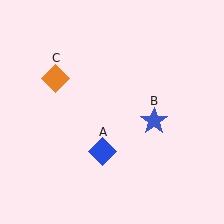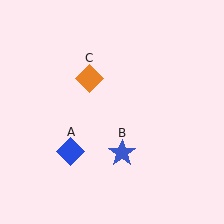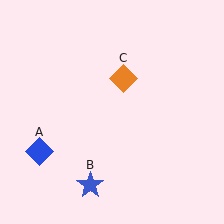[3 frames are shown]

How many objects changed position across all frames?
3 objects changed position: blue diamond (object A), blue star (object B), orange diamond (object C).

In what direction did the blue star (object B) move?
The blue star (object B) moved down and to the left.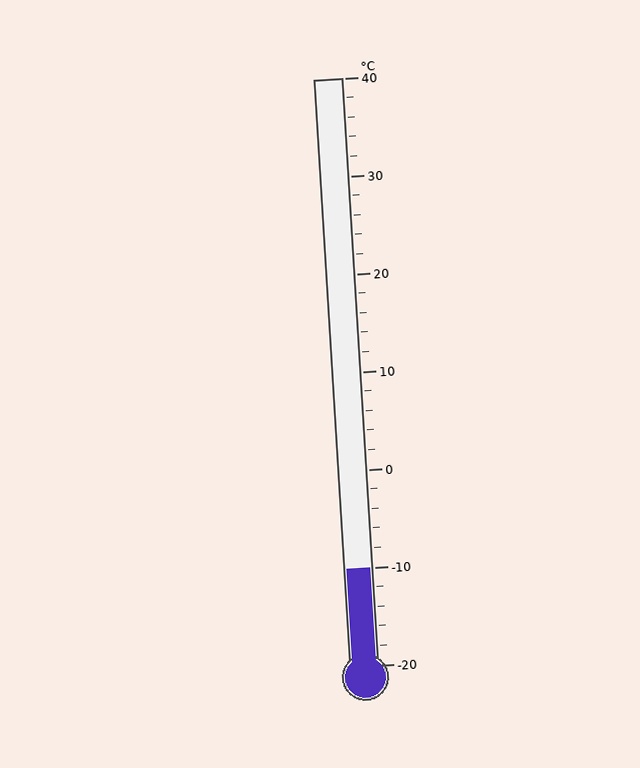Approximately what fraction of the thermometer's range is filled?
The thermometer is filled to approximately 15% of its range.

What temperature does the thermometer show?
The thermometer shows approximately -10°C.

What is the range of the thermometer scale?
The thermometer scale ranges from -20°C to 40°C.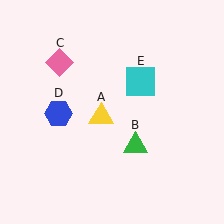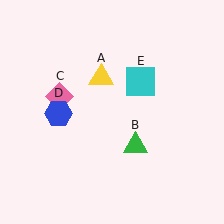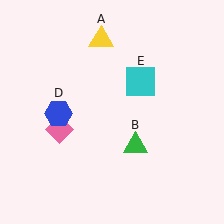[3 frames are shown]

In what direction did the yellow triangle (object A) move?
The yellow triangle (object A) moved up.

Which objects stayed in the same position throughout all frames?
Green triangle (object B) and blue hexagon (object D) and cyan square (object E) remained stationary.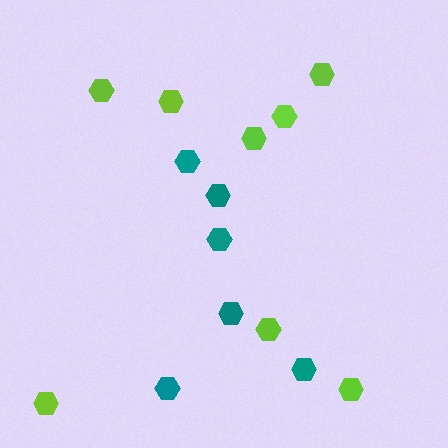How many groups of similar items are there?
There are 2 groups: one group of lime hexagons (8) and one group of teal hexagons (6).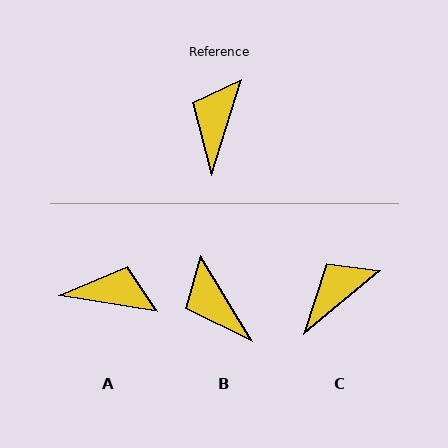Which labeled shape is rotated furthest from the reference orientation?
A, about 82 degrees away.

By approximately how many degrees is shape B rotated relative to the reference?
Approximately 49 degrees counter-clockwise.